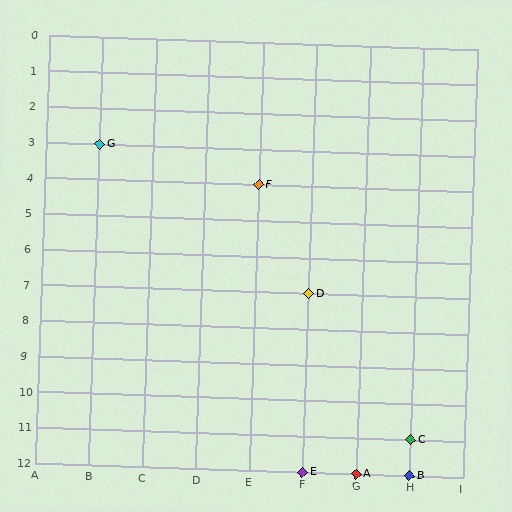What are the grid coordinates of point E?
Point E is at grid coordinates (F, 12).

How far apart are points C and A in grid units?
Points C and A are 1 column and 1 row apart (about 1.4 grid units diagonally).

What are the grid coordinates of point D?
Point D is at grid coordinates (F, 7).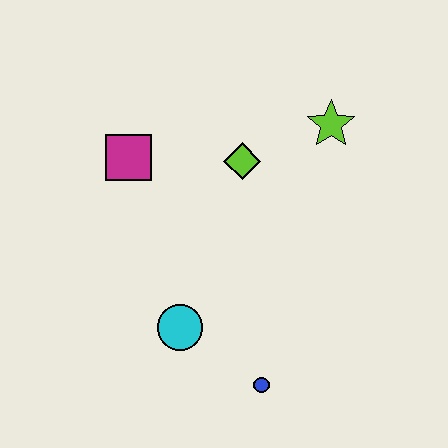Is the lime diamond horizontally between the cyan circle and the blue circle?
Yes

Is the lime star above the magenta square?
Yes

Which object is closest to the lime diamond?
The lime star is closest to the lime diamond.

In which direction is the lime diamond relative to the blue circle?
The lime diamond is above the blue circle.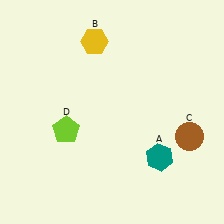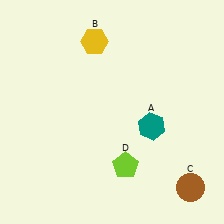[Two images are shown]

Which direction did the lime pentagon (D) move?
The lime pentagon (D) moved right.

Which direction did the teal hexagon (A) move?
The teal hexagon (A) moved up.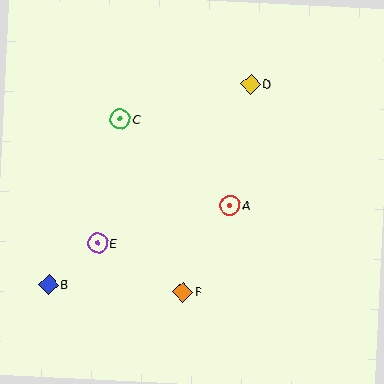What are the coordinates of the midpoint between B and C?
The midpoint between B and C is at (84, 202).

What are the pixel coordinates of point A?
Point A is at (230, 205).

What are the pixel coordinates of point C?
Point C is at (120, 119).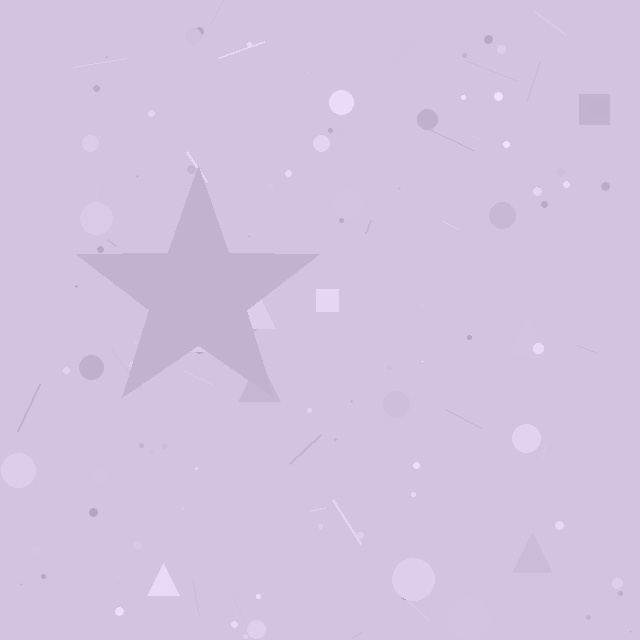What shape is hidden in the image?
A star is hidden in the image.